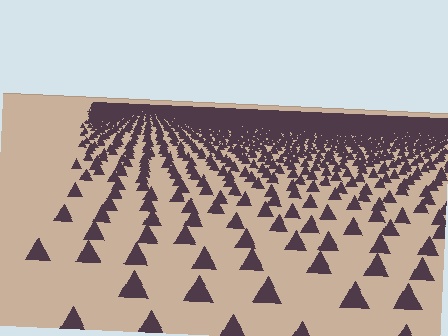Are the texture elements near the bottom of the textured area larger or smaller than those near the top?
Larger. Near the bottom, elements are closer to the viewer and appear at a bigger on-screen size.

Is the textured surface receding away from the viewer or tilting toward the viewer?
The surface is receding away from the viewer. Texture elements get smaller and denser toward the top.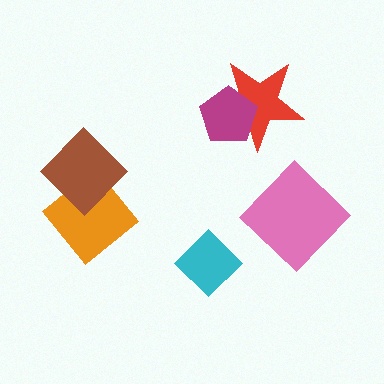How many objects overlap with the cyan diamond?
0 objects overlap with the cyan diamond.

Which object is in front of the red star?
The magenta pentagon is in front of the red star.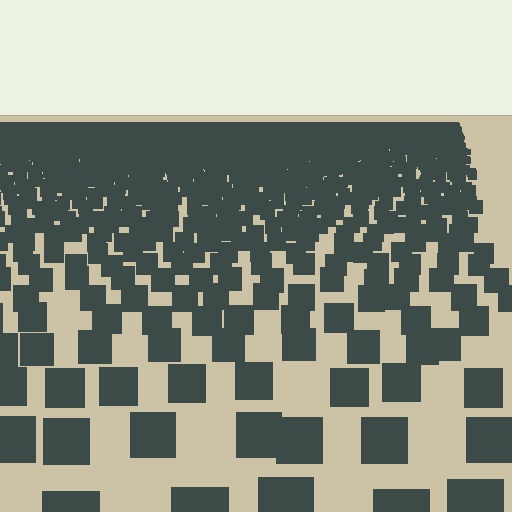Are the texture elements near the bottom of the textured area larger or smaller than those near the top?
Larger. Near the bottom, elements are closer to the viewer and appear at a bigger on-screen size.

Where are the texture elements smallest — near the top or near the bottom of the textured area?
Near the top.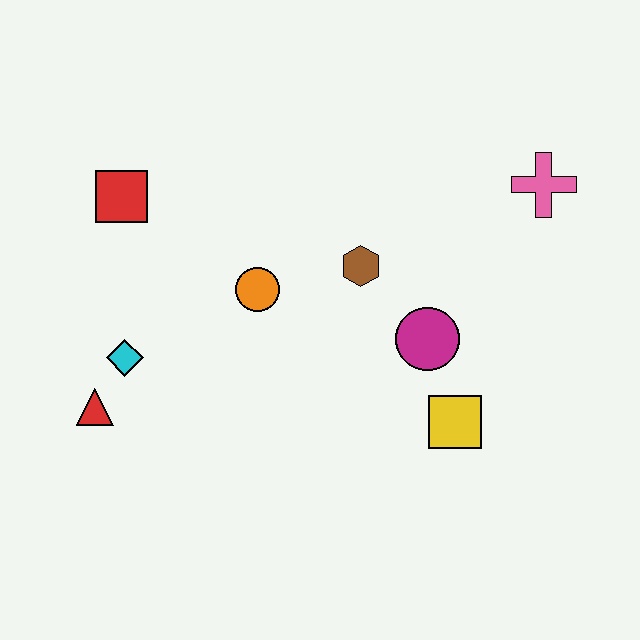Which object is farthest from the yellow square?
The red square is farthest from the yellow square.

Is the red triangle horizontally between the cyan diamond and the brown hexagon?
No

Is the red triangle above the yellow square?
Yes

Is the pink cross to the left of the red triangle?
No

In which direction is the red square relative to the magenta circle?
The red square is to the left of the magenta circle.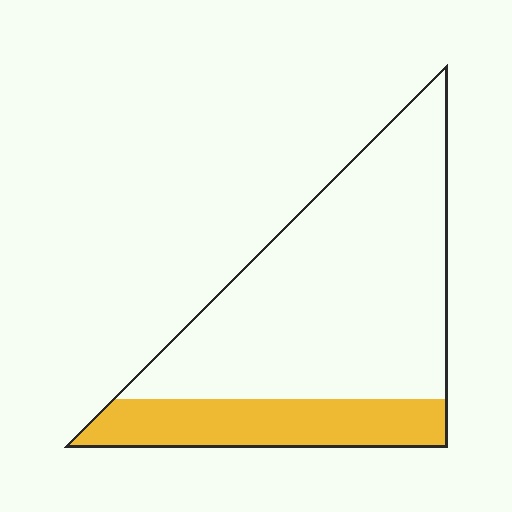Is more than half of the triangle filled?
No.